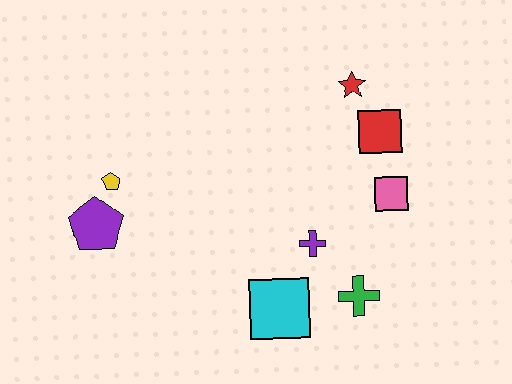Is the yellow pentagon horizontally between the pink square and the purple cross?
No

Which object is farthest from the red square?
The purple pentagon is farthest from the red square.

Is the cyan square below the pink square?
Yes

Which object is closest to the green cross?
The purple cross is closest to the green cross.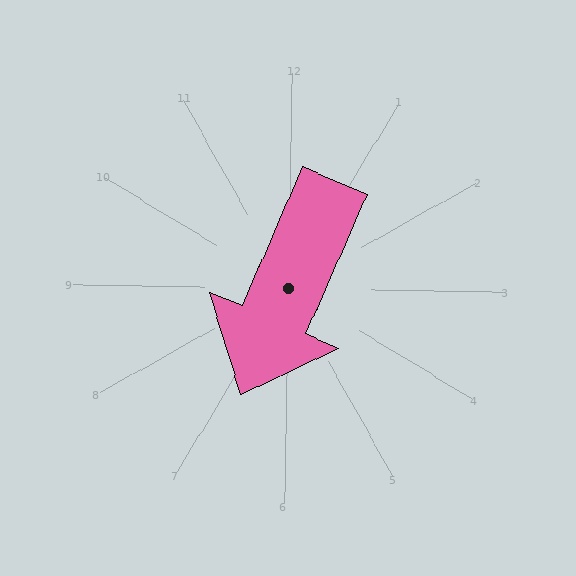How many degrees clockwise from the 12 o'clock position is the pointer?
Approximately 203 degrees.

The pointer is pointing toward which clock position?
Roughly 7 o'clock.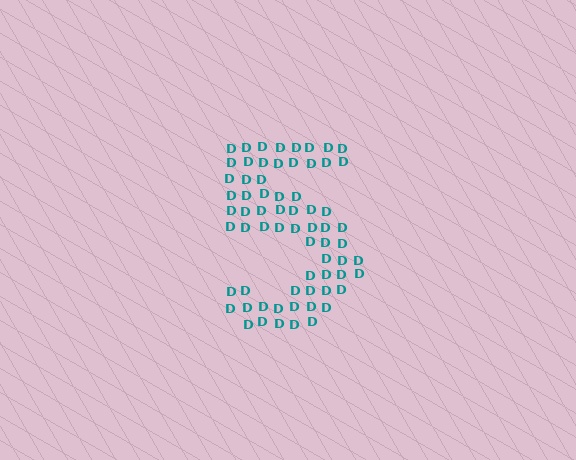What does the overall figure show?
The overall figure shows the digit 5.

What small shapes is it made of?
It is made of small letter D's.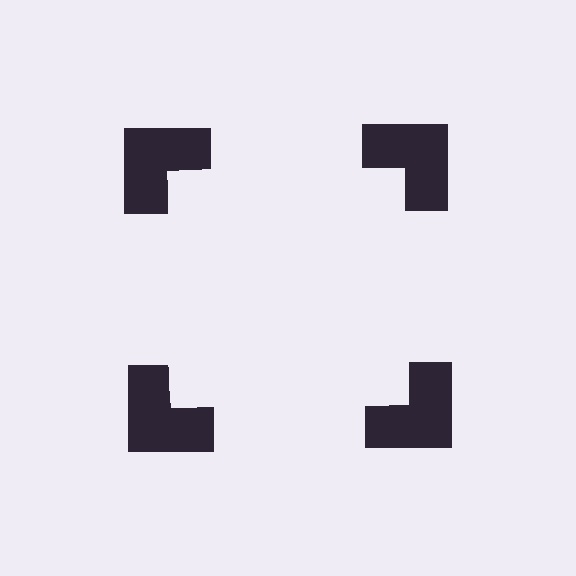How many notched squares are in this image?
There are 4 — one at each vertex of the illusory square.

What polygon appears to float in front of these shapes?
An illusory square — its edges are inferred from the aligned wedge cuts in the notched squares, not physically drawn.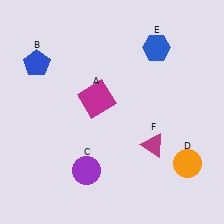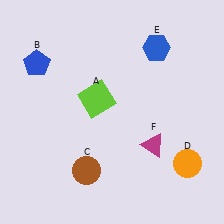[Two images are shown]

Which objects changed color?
A changed from magenta to lime. C changed from purple to brown.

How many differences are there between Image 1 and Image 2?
There are 2 differences between the two images.